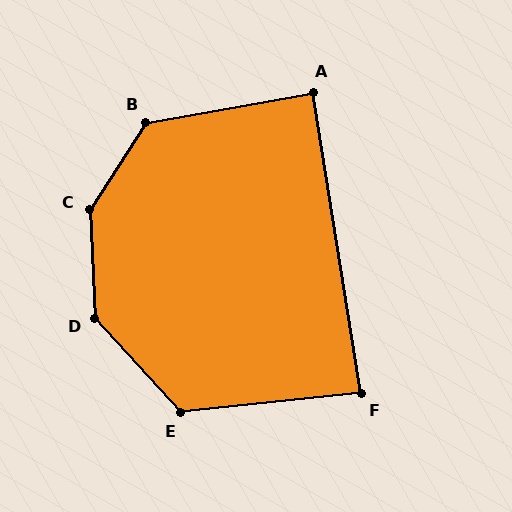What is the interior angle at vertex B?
Approximately 133 degrees (obtuse).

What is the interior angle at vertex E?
Approximately 127 degrees (obtuse).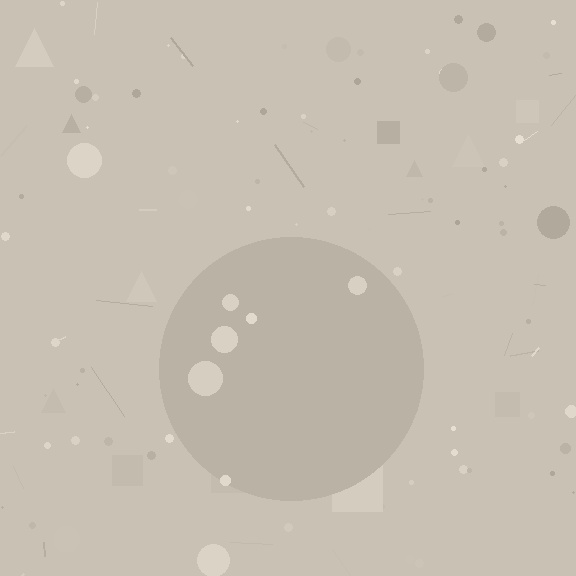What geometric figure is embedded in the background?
A circle is embedded in the background.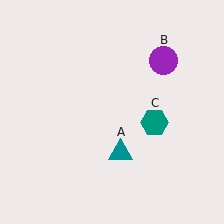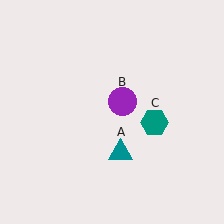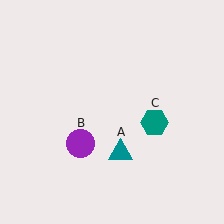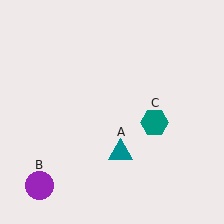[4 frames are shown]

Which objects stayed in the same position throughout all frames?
Teal triangle (object A) and teal hexagon (object C) remained stationary.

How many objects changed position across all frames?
1 object changed position: purple circle (object B).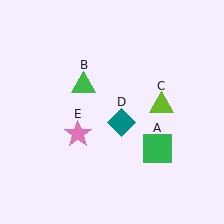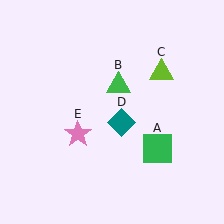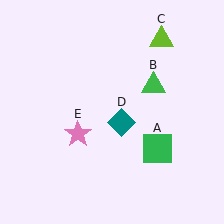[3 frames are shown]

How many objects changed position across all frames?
2 objects changed position: green triangle (object B), lime triangle (object C).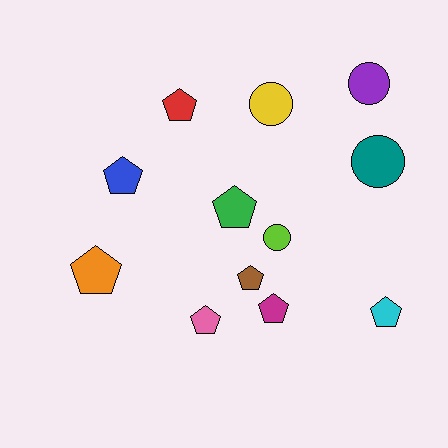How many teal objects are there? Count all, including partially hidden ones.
There is 1 teal object.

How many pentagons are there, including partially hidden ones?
There are 8 pentagons.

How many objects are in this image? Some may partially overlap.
There are 12 objects.